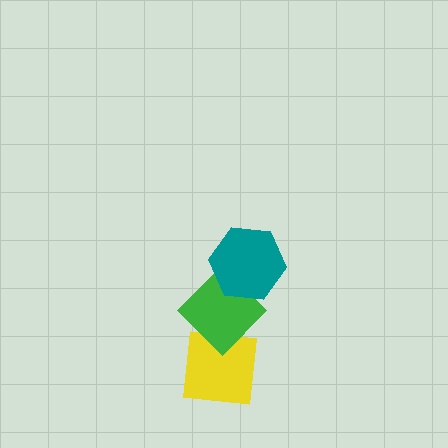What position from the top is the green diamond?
The green diamond is 2nd from the top.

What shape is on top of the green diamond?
The teal hexagon is on top of the green diamond.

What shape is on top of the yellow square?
The green diamond is on top of the yellow square.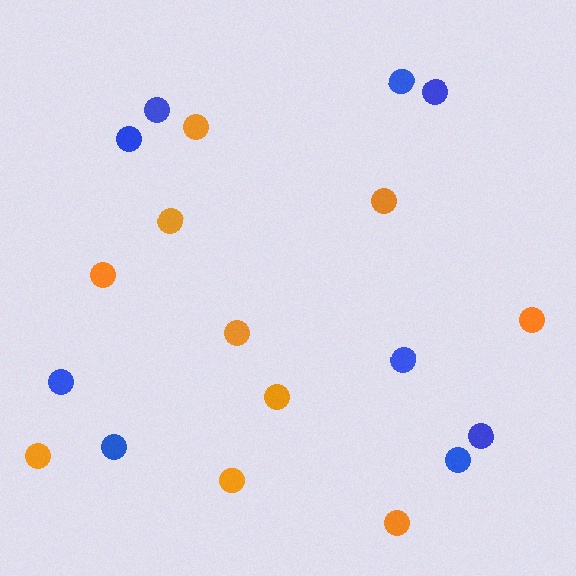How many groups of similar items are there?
There are 2 groups: one group of blue circles (9) and one group of orange circles (10).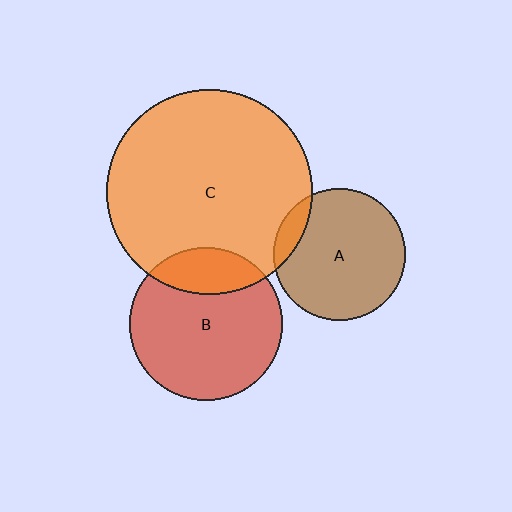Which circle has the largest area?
Circle C (orange).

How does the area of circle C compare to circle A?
Approximately 2.4 times.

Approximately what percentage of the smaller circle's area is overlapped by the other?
Approximately 20%.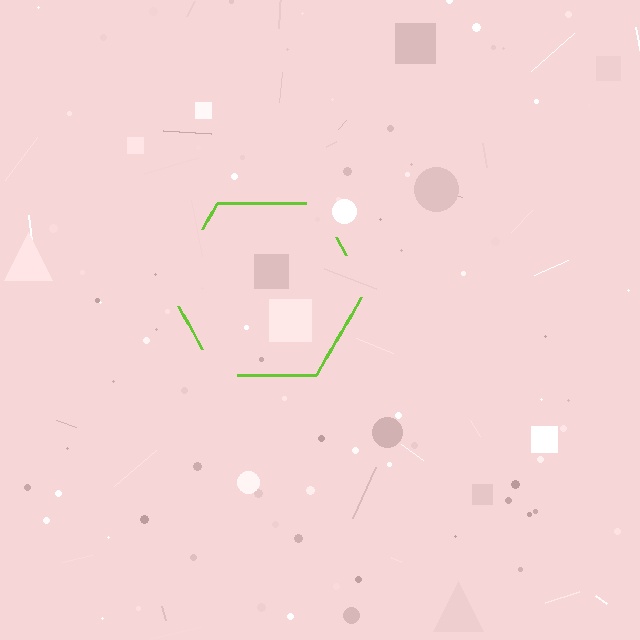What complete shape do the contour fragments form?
The contour fragments form a hexagon.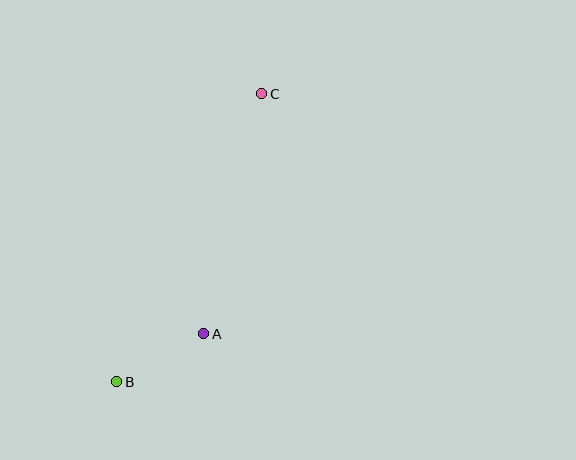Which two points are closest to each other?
Points A and B are closest to each other.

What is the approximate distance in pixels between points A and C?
The distance between A and C is approximately 247 pixels.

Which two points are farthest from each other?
Points B and C are farthest from each other.